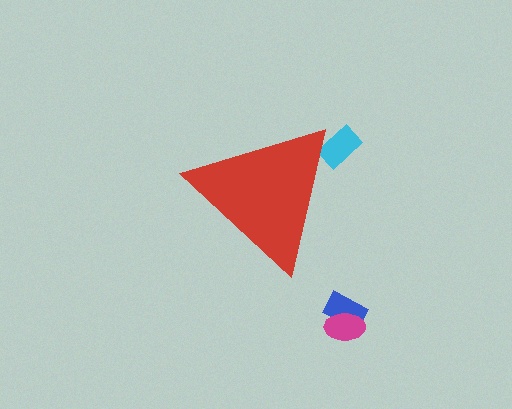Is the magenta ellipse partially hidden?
No, the magenta ellipse is fully visible.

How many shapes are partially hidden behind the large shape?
1 shape is partially hidden.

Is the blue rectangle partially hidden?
No, the blue rectangle is fully visible.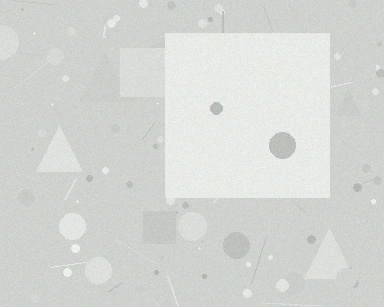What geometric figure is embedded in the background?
A square is embedded in the background.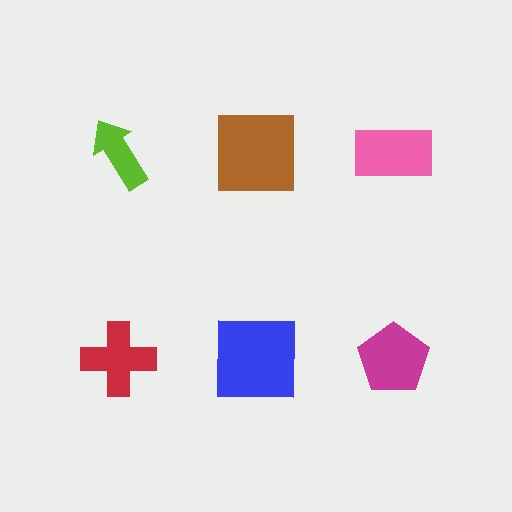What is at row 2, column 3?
A magenta pentagon.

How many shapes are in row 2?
3 shapes.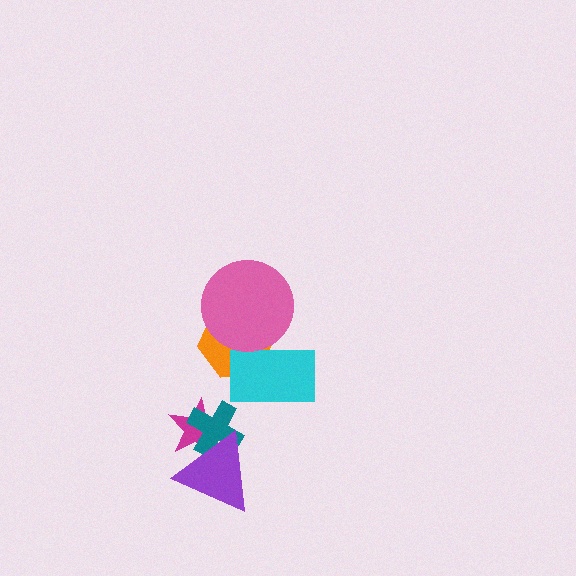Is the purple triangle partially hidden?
No, no other shape covers it.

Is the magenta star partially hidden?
Yes, it is partially covered by another shape.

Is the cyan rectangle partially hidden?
Yes, it is partially covered by another shape.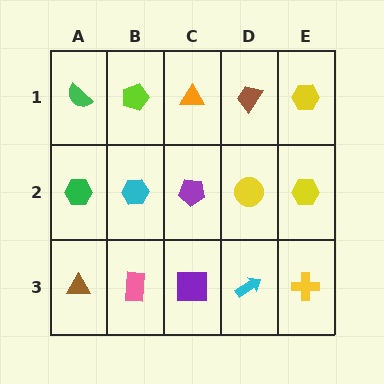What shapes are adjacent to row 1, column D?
A yellow circle (row 2, column D), an orange triangle (row 1, column C), a yellow hexagon (row 1, column E).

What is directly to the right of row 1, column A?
A lime pentagon.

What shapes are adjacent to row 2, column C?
An orange triangle (row 1, column C), a purple square (row 3, column C), a cyan hexagon (row 2, column B), a yellow circle (row 2, column D).